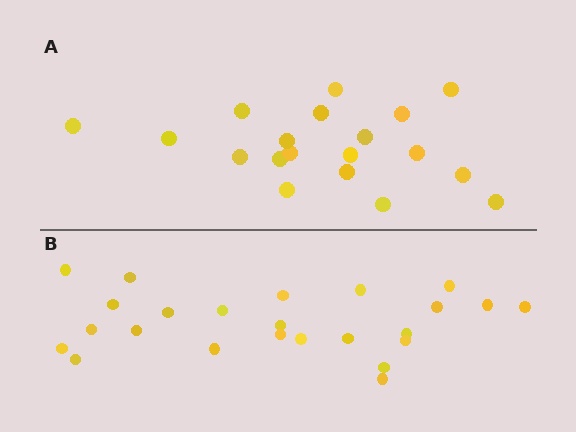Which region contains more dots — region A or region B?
Region B (the bottom region) has more dots.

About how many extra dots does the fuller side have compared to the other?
Region B has about 5 more dots than region A.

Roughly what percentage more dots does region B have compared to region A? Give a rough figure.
About 25% more.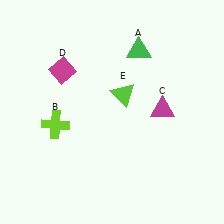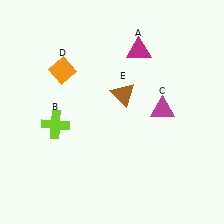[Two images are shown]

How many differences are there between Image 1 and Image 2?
There are 3 differences between the two images.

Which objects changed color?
A changed from green to magenta. D changed from magenta to orange. E changed from lime to brown.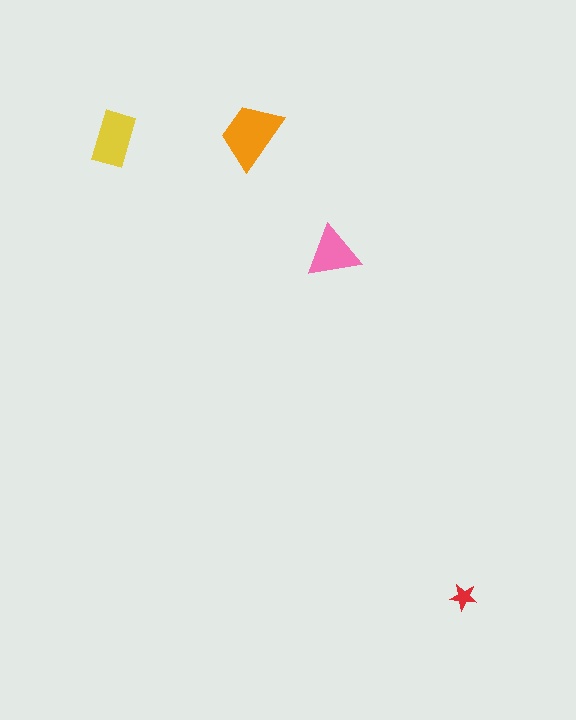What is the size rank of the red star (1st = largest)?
4th.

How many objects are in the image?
There are 4 objects in the image.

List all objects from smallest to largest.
The red star, the pink triangle, the yellow rectangle, the orange trapezoid.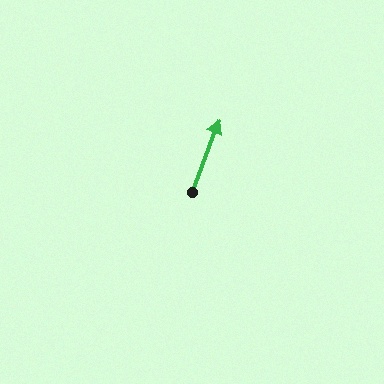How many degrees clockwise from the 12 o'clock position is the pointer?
Approximately 20 degrees.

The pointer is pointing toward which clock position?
Roughly 1 o'clock.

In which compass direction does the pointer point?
North.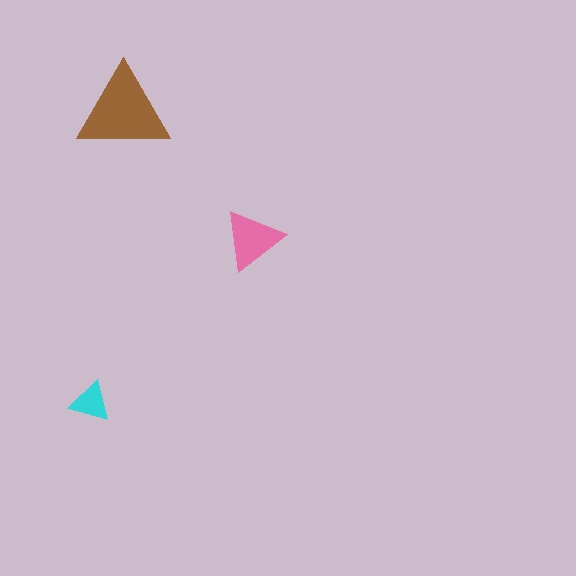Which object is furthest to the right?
The pink triangle is rightmost.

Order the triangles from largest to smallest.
the brown one, the pink one, the cyan one.